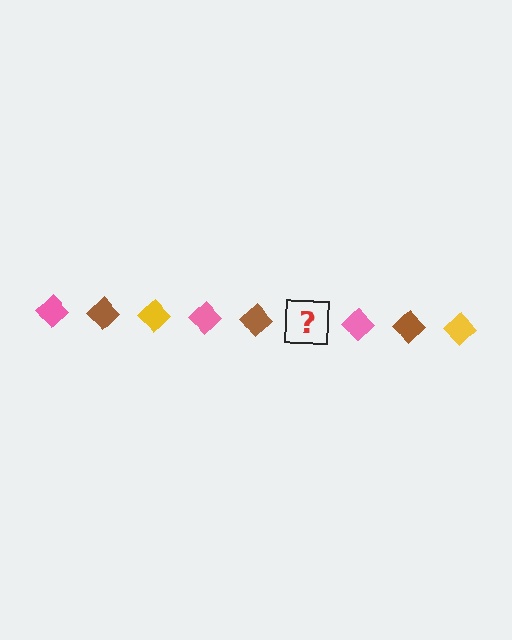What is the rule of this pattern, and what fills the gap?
The rule is that the pattern cycles through pink, brown, yellow diamonds. The gap should be filled with a yellow diamond.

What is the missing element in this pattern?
The missing element is a yellow diamond.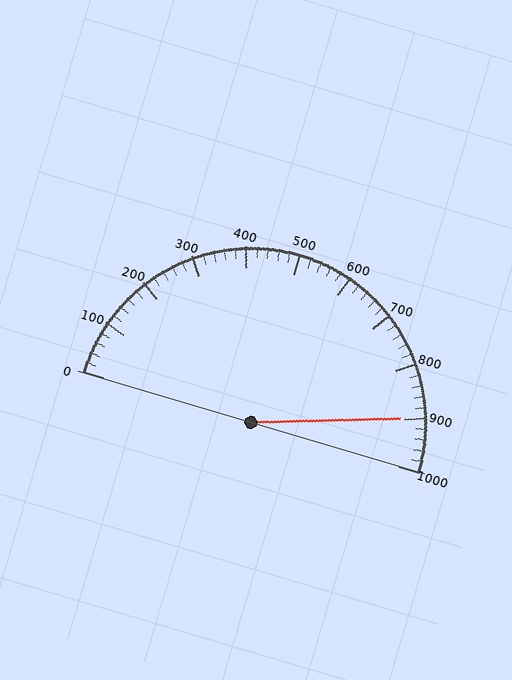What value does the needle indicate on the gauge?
The needle indicates approximately 900.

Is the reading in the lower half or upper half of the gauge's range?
The reading is in the upper half of the range (0 to 1000).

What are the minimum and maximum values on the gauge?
The gauge ranges from 0 to 1000.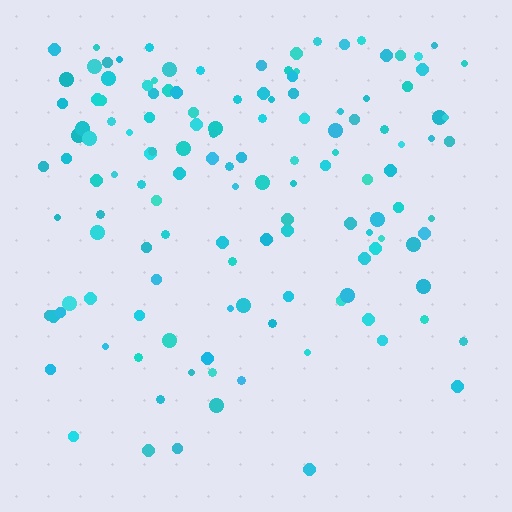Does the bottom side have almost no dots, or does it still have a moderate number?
Still a moderate number, just noticeably fewer than the top.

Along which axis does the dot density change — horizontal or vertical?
Vertical.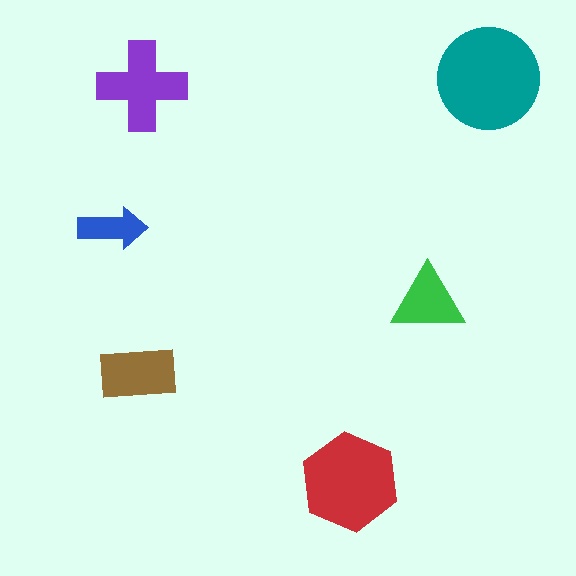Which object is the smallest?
The blue arrow.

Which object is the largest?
The teal circle.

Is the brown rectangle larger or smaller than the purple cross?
Smaller.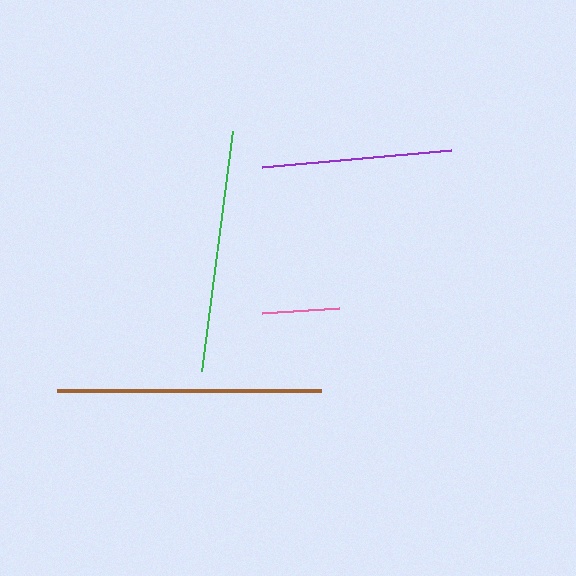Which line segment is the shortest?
The pink line is the shortest at approximately 77 pixels.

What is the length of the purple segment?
The purple segment is approximately 190 pixels long.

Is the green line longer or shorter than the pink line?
The green line is longer than the pink line.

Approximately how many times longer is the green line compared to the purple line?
The green line is approximately 1.3 times the length of the purple line.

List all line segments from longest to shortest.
From longest to shortest: brown, green, purple, pink.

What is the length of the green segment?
The green segment is approximately 242 pixels long.